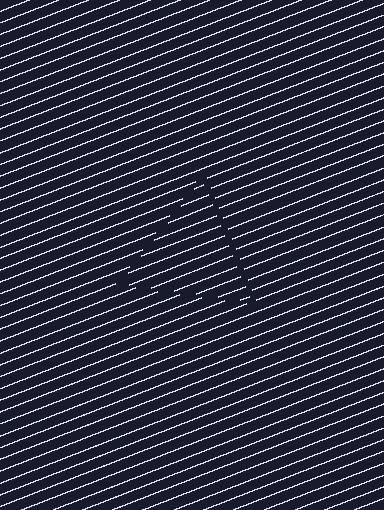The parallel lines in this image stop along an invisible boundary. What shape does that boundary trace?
An illusory triangle. The interior of the shape contains the same grating, shifted by half a period — the contour is defined by the phase discontinuity where line-ends from the inner and outer gratings abut.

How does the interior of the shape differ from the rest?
The interior of the shape contains the same grating, shifted by half a period — the contour is defined by the phase discontinuity where line-ends from the inner and outer gratings abut.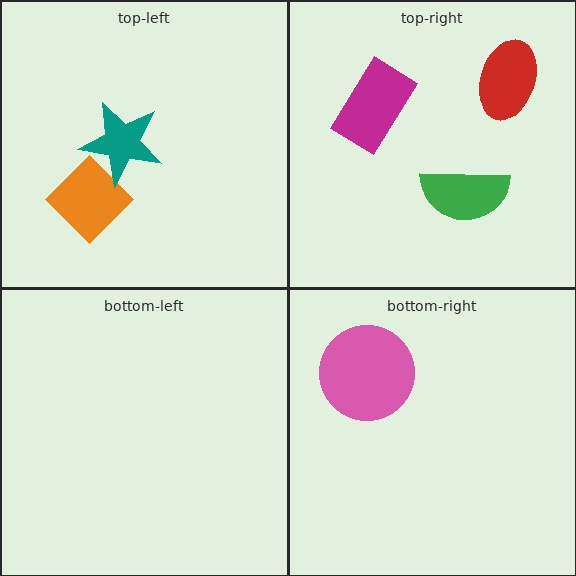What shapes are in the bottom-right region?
The pink circle.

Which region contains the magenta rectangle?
The top-right region.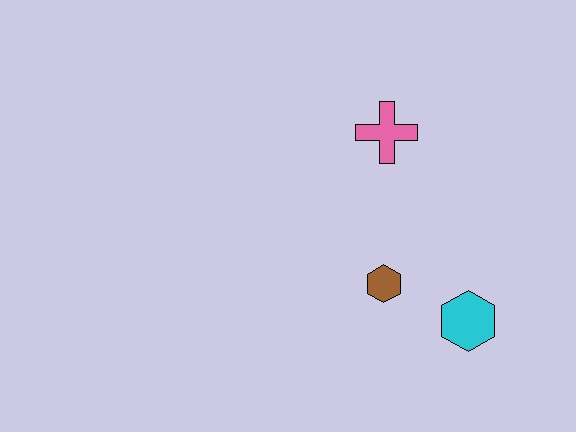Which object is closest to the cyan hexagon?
The brown hexagon is closest to the cyan hexagon.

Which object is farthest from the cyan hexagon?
The pink cross is farthest from the cyan hexagon.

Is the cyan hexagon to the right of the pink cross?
Yes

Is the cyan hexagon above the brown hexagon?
No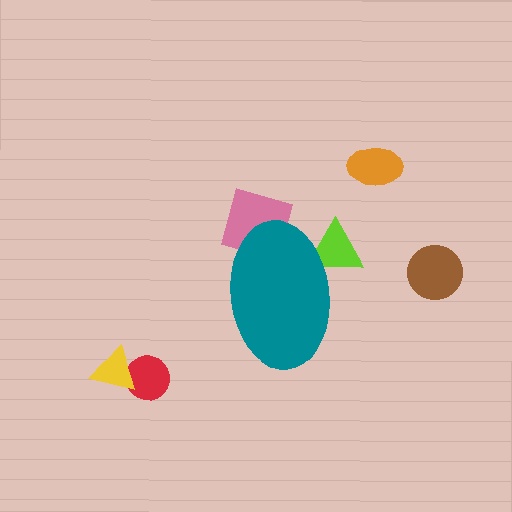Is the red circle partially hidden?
No, the red circle is fully visible.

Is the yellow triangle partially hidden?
No, the yellow triangle is fully visible.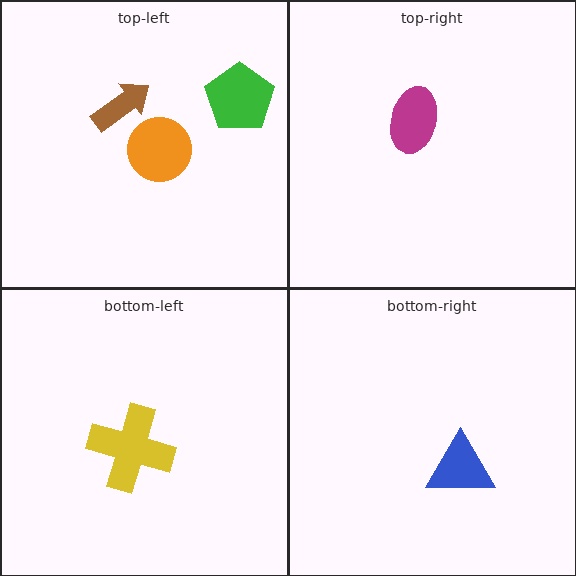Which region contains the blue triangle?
The bottom-right region.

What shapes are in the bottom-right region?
The blue triangle.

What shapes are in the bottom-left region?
The yellow cross.